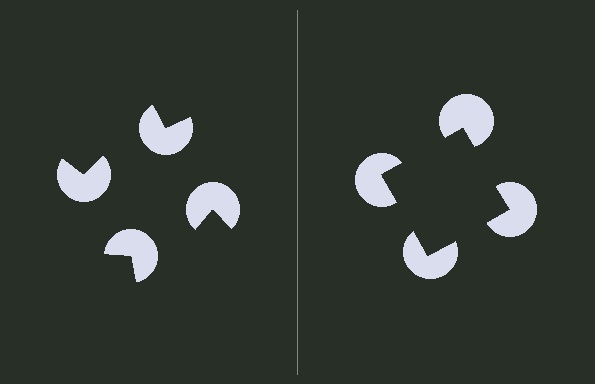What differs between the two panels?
The pac-man discs are positioned identically on both sides; only the wedge orientations differ. On the right they align to a square; on the left they are misaligned.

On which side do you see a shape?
An illusory square appears on the right side. On the left side the wedge cuts are rotated, so no coherent shape forms.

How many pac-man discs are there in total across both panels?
8 — 4 on each side.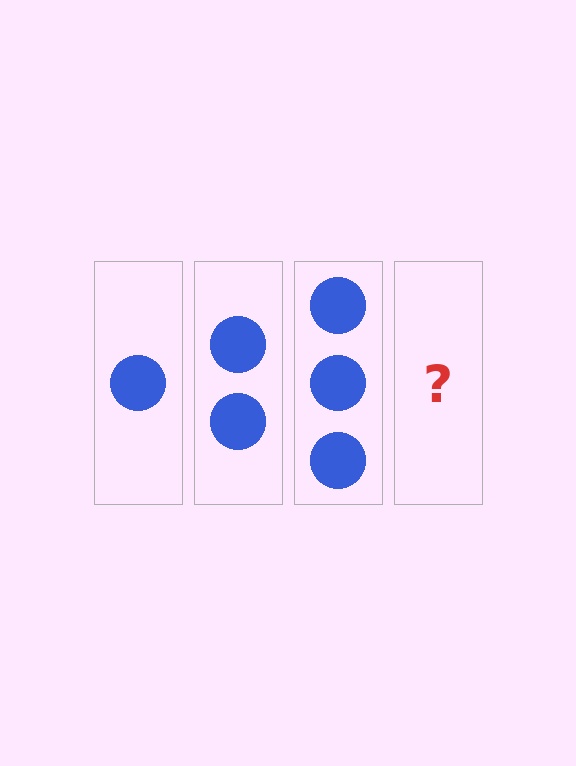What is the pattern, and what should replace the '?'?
The pattern is that each step adds one more circle. The '?' should be 4 circles.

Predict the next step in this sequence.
The next step is 4 circles.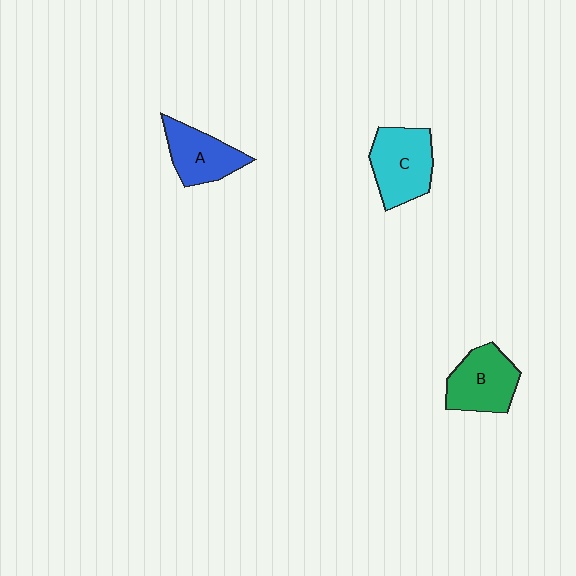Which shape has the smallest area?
Shape A (blue).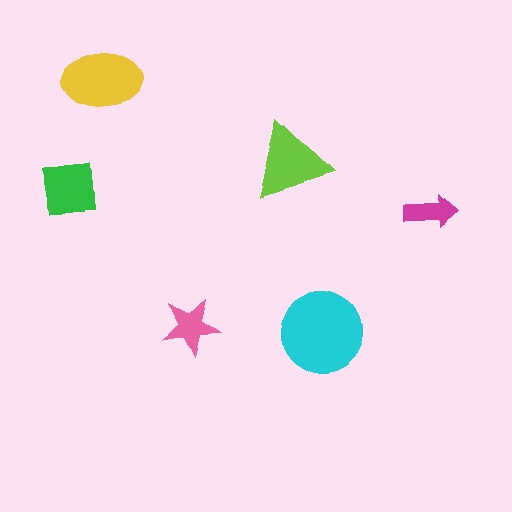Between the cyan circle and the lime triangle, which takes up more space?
The cyan circle.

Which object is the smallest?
The magenta arrow.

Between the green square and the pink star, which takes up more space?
The green square.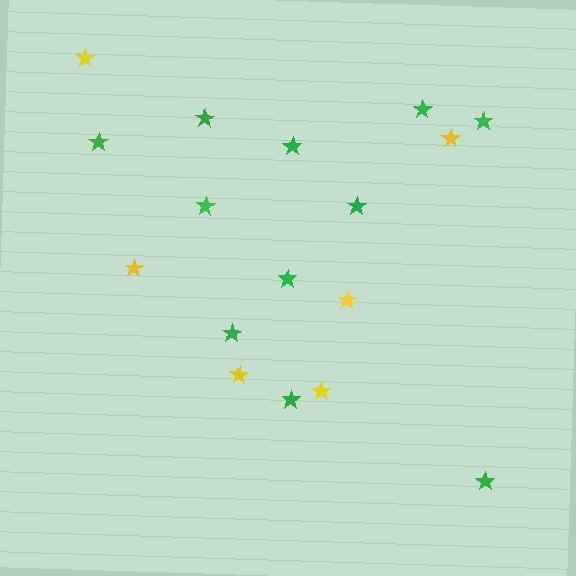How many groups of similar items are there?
There are 2 groups: one group of yellow stars (6) and one group of green stars (11).